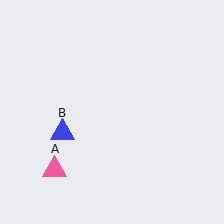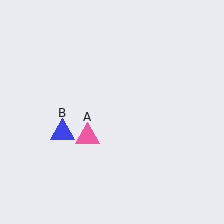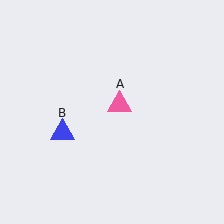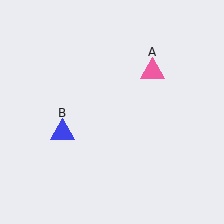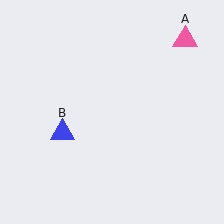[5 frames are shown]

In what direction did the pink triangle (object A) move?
The pink triangle (object A) moved up and to the right.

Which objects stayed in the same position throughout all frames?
Blue triangle (object B) remained stationary.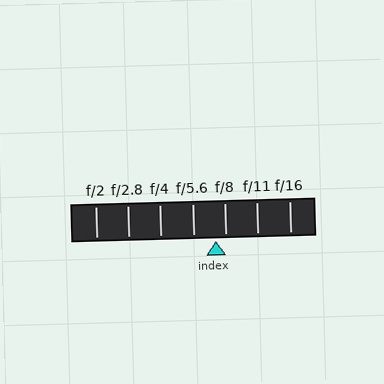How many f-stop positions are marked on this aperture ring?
There are 7 f-stop positions marked.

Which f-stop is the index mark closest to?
The index mark is closest to f/8.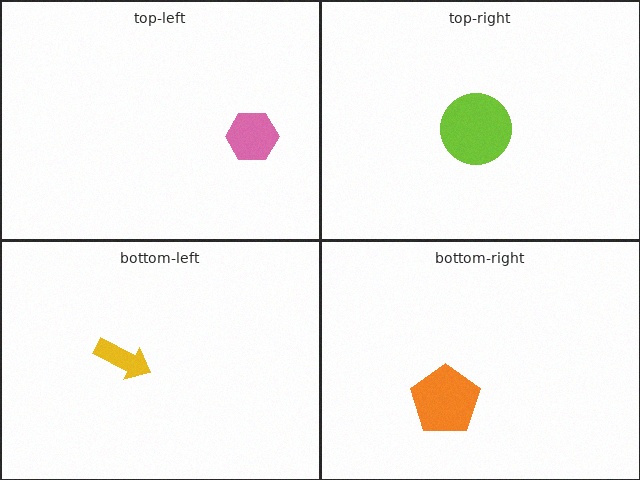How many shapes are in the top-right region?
1.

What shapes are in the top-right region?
The lime circle.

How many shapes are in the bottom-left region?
1.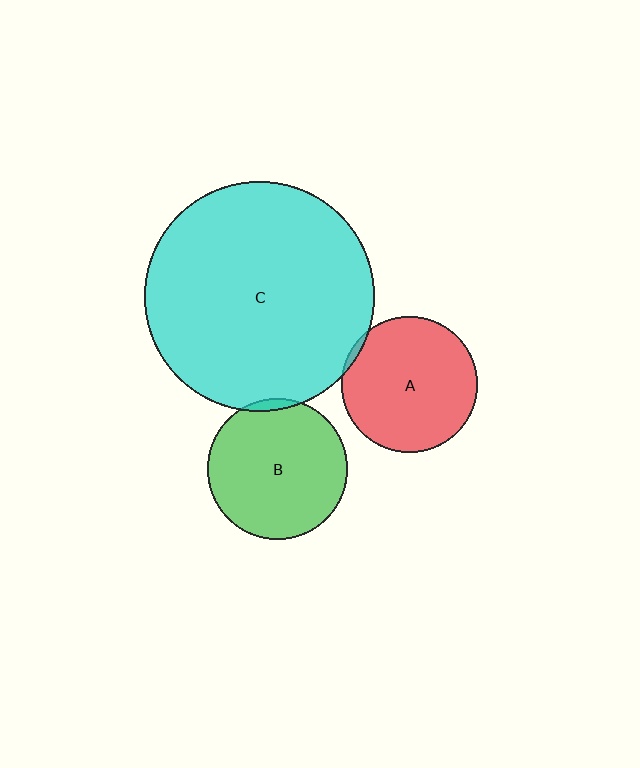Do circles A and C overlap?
Yes.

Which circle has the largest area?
Circle C (cyan).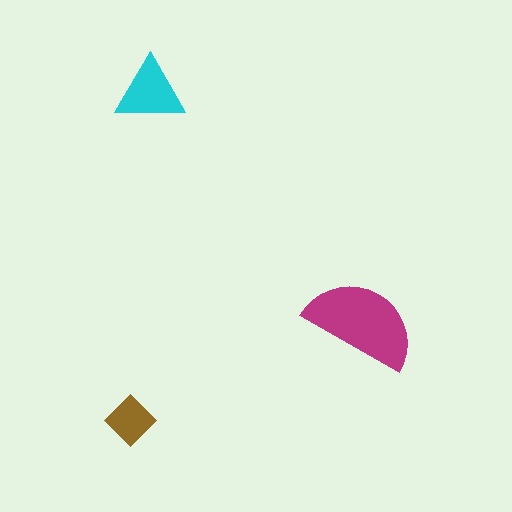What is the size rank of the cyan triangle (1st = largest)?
2nd.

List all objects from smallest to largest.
The brown diamond, the cyan triangle, the magenta semicircle.